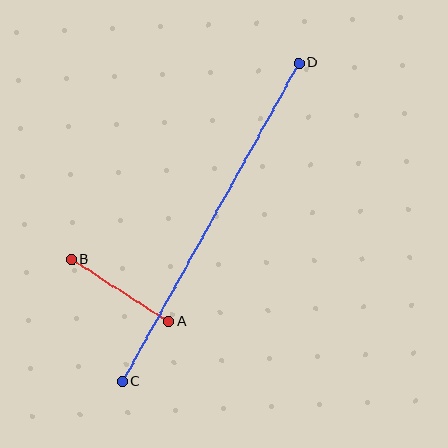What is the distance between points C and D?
The distance is approximately 364 pixels.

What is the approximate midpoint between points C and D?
The midpoint is at approximately (211, 222) pixels.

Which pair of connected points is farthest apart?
Points C and D are farthest apart.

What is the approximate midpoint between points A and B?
The midpoint is at approximately (120, 290) pixels.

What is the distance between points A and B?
The distance is approximately 115 pixels.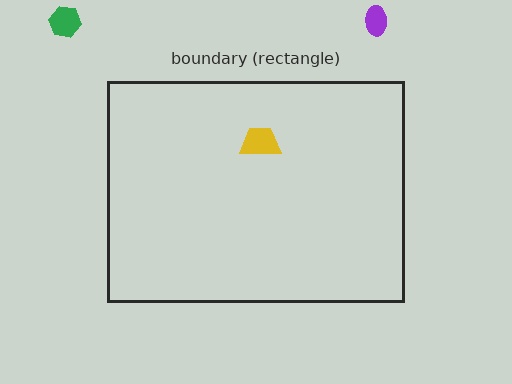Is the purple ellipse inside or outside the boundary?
Outside.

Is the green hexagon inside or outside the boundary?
Outside.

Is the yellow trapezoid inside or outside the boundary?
Inside.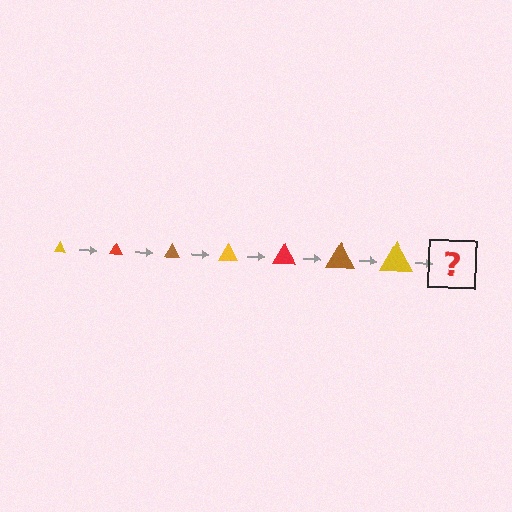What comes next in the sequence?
The next element should be a red triangle, larger than the previous one.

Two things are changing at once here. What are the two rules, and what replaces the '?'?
The two rules are that the triangle grows larger each step and the color cycles through yellow, red, and brown. The '?' should be a red triangle, larger than the previous one.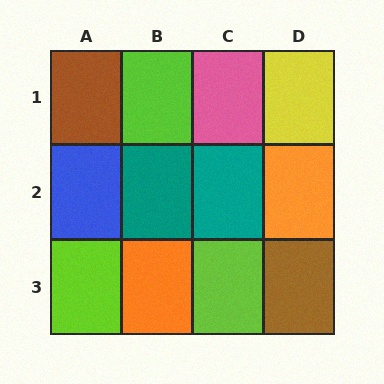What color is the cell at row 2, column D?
Orange.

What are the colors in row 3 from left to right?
Lime, orange, lime, brown.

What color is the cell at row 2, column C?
Teal.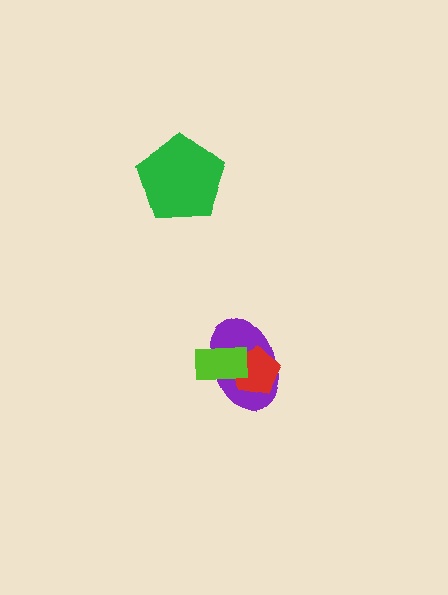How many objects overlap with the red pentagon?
2 objects overlap with the red pentagon.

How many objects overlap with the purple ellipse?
2 objects overlap with the purple ellipse.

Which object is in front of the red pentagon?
The lime rectangle is in front of the red pentagon.